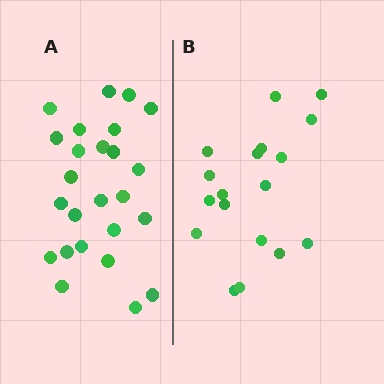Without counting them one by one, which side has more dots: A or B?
Region A (the left region) has more dots.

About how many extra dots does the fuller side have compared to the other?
Region A has roughly 8 or so more dots than region B.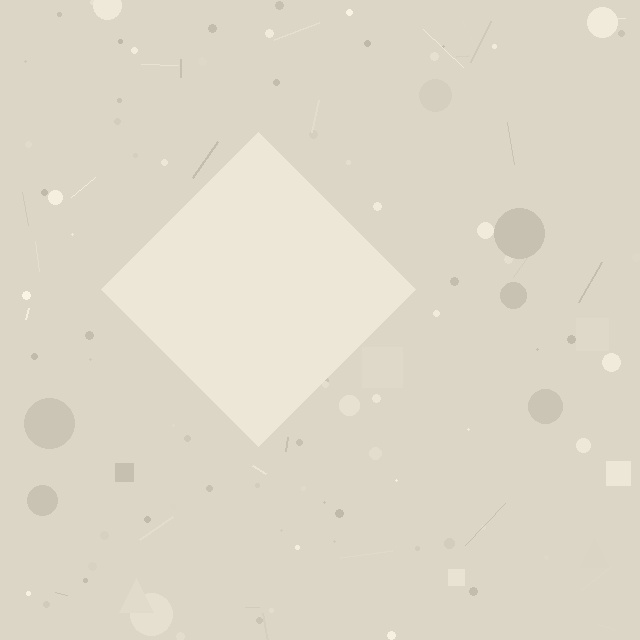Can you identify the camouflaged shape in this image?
The camouflaged shape is a diamond.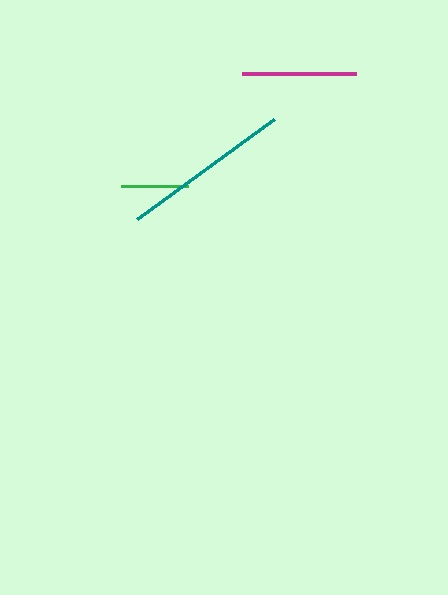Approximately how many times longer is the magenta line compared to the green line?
The magenta line is approximately 1.7 times the length of the green line.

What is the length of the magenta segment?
The magenta segment is approximately 114 pixels long.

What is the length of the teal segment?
The teal segment is approximately 170 pixels long.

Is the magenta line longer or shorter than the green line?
The magenta line is longer than the green line.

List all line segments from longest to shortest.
From longest to shortest: teal, magenta, green.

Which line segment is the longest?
The teal line is the longest at approximately 170 pixels.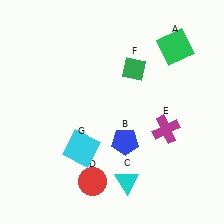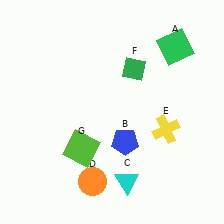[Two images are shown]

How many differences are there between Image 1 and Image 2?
There are 3 differences between the two images.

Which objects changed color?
D changed from red to orange. E changed from magenta to yellow. G changed from cyan to lime.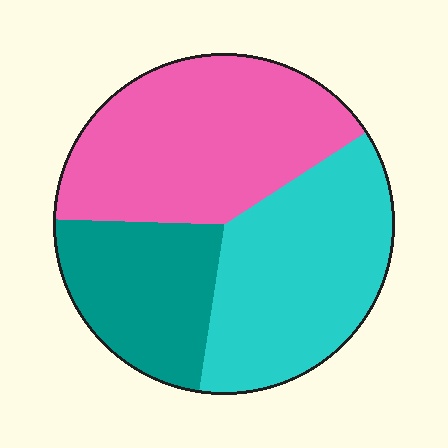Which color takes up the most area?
Pink, at roughly 40%.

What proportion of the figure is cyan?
Cyan covers around 35% of the figure.